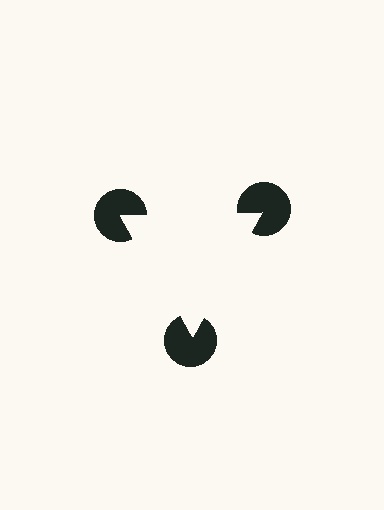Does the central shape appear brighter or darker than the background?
It typically appears slightly brighter than the background, even though no actual brightness change is drawn.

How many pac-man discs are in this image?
There are 3 — one at each vertex of the illusory triangle.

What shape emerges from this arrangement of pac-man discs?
An illusory triangle — its edges are inferred from the aligned wedge cuts in the pac-man discs, not physically drawn.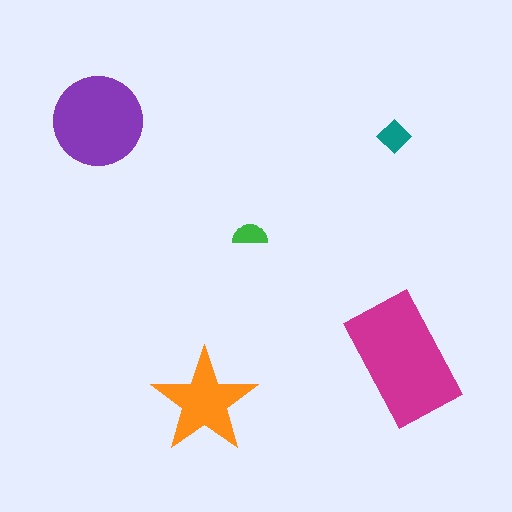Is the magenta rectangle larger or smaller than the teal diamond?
Larger.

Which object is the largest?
The magenta rectangle.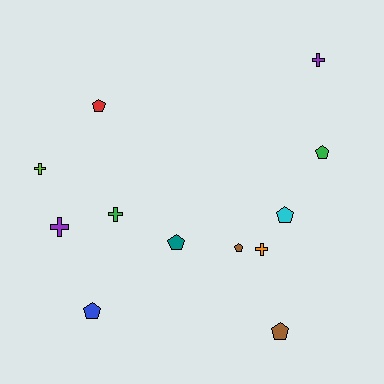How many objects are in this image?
There are 12 objects.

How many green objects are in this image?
There are 2 green objects.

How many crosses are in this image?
There are 5 crosses.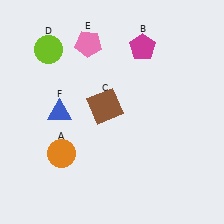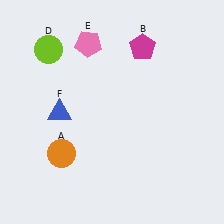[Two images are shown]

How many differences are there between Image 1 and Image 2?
There is 1 difference between the two images.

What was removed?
The brown square (C) was removed in Image 2.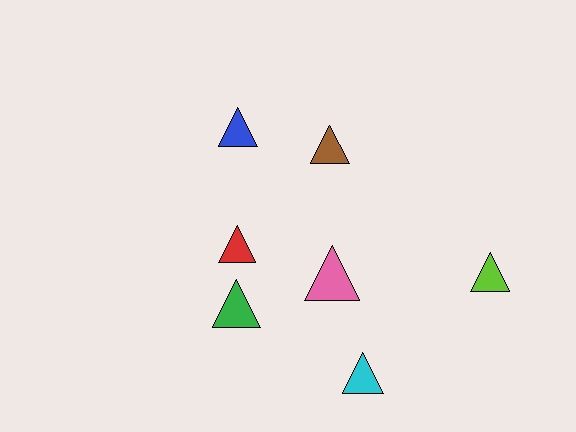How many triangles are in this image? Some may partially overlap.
There are 7 triangles.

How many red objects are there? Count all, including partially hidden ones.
There is 1 red object.